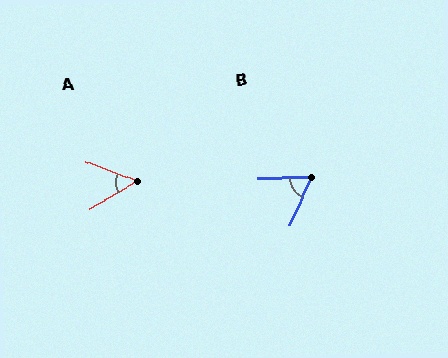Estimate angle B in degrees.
Approximately 64 degrees.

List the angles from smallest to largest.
A (51°), B (64°).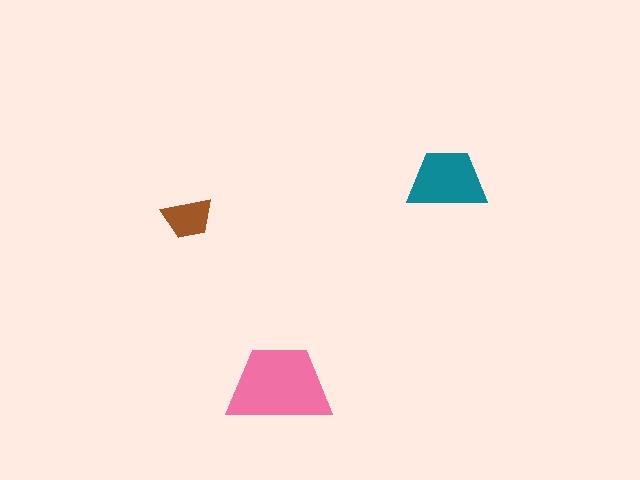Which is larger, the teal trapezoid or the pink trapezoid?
The pink one.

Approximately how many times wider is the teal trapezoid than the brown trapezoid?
About 1.5 times wider.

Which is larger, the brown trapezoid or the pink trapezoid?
The pink one.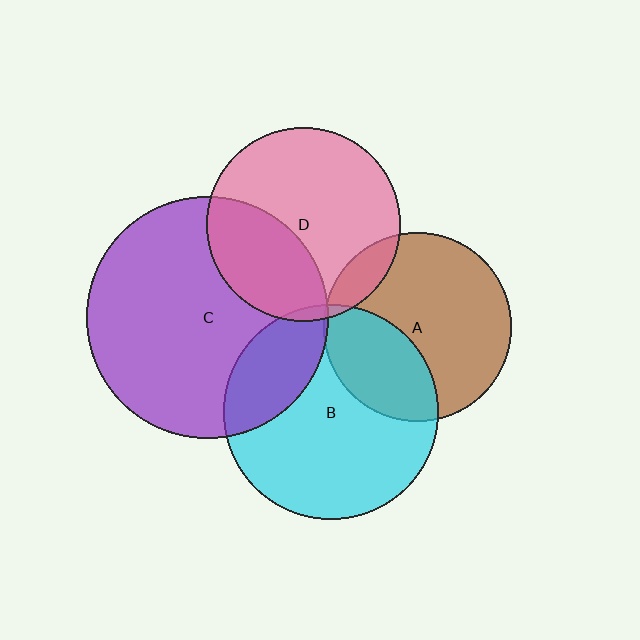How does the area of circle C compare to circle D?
Approximately 1.6 times.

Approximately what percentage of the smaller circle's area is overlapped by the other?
Approximately 5%.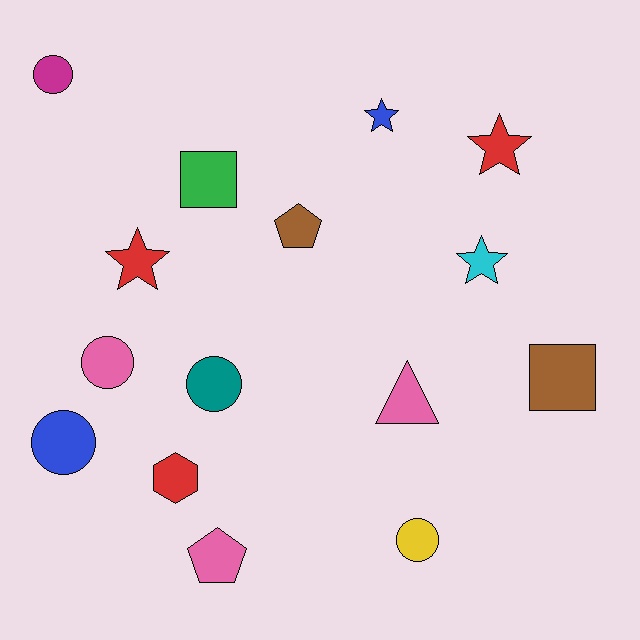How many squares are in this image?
There are 2 squares.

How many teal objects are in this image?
There is 1 teal object.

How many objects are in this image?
There are 15 objects.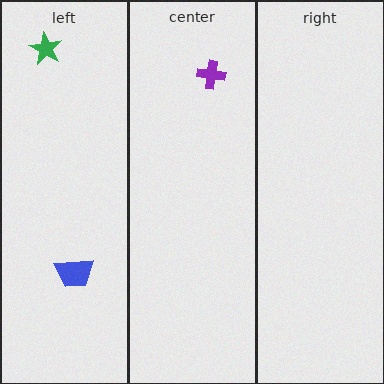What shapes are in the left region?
The blue trapezoid, the green star.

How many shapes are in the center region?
1.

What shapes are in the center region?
The purple cross.